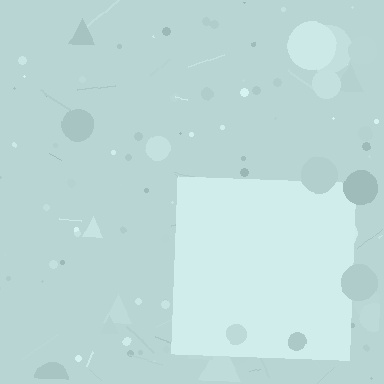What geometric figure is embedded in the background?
A square is embedded in the background.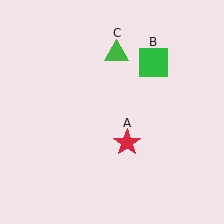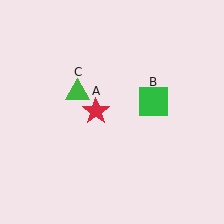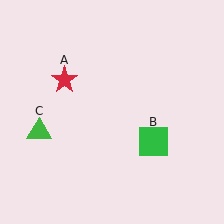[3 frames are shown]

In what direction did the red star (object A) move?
The red star (object A) moved up and to the left.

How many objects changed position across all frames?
3 objects changed position: red star (object A), green square (object B), green triangle (object C).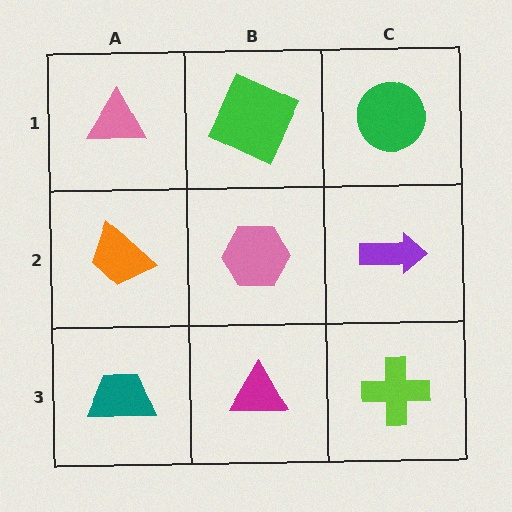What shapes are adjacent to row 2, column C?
A green circle (row 1, column C), a lime cross (row 3, column C), a pink hexagon (row 2, column B).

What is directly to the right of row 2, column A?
A pink hexagon.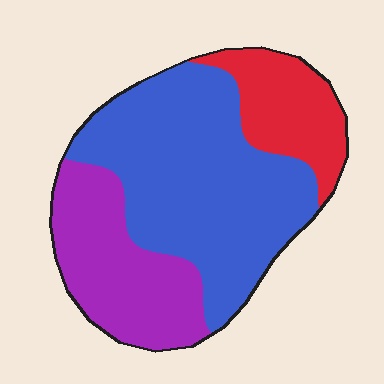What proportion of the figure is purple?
Purple takes up about one quarter (1/4) of the figure.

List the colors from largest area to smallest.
From largest to smallest: blue, purple, red.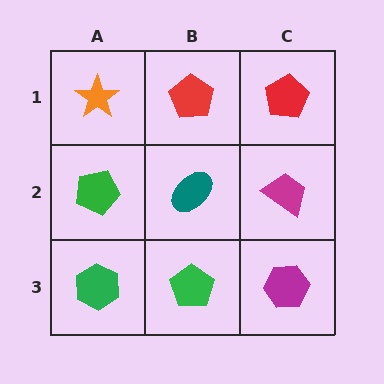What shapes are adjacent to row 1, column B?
A teal ellipse (row 2, column B), an orange star (row 1, column A), a red pentagon (row 1, column C).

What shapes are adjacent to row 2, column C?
A red pentagon (row 1, column C), a magenta hexagon (row 3, column C), a teal ellipse (row 2, column B).